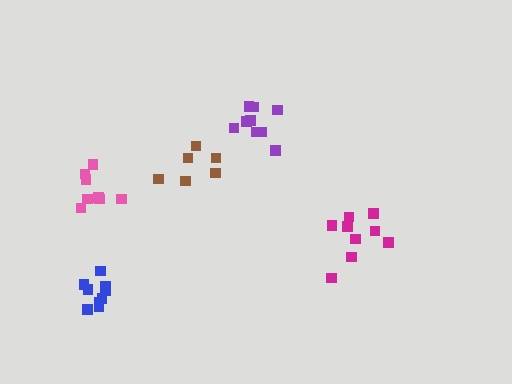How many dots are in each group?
Group 1: 8 dots, Group 2: 6 dots, Group 3: 9 dots, Group 4: 9 dots, Group 5: 9 dots (41 total).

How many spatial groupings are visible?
There are 5 spatial groupings.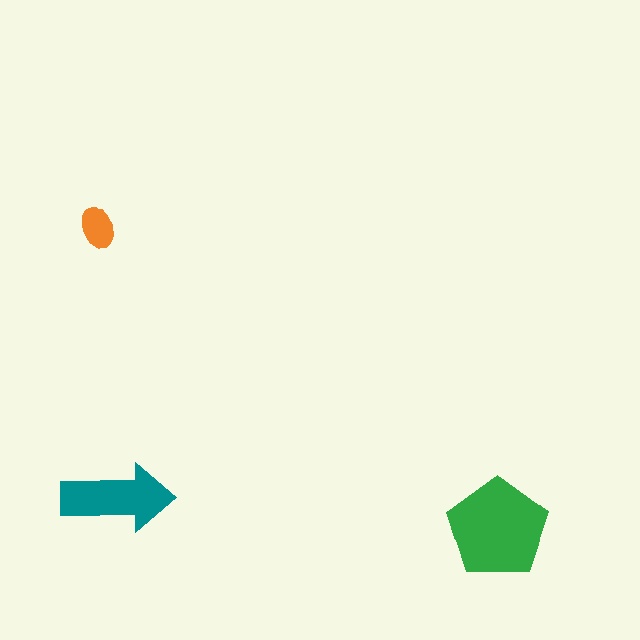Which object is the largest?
The green pentagon.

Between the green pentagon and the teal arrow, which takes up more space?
The green pentagon.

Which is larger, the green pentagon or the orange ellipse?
The green pentagon.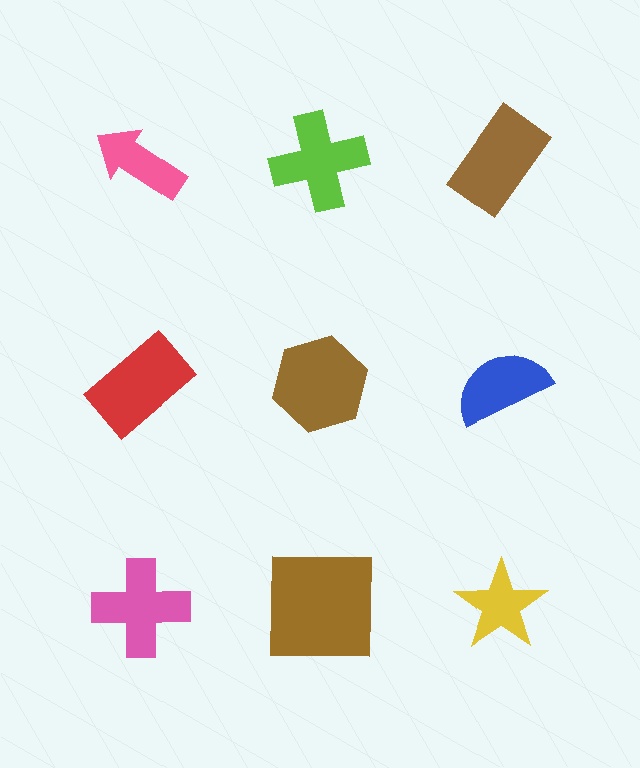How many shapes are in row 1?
3 shapes.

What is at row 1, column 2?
A lime cross.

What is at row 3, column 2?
A brown square.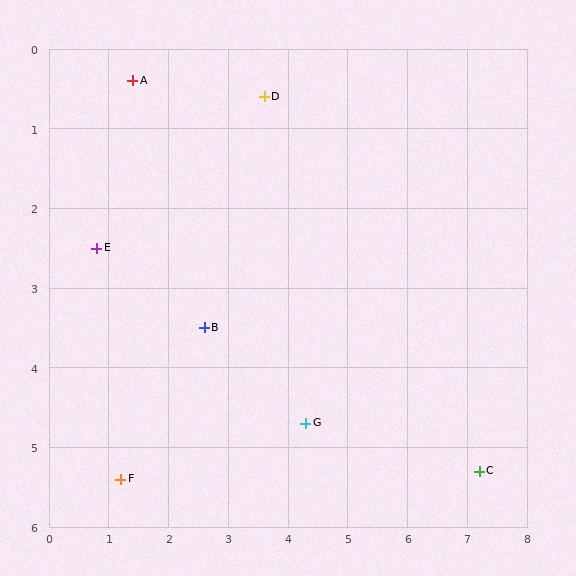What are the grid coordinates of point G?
Point G is at approximately (4.3, 4.7).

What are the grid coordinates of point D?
Point D is at approximately (3.6, 0.6).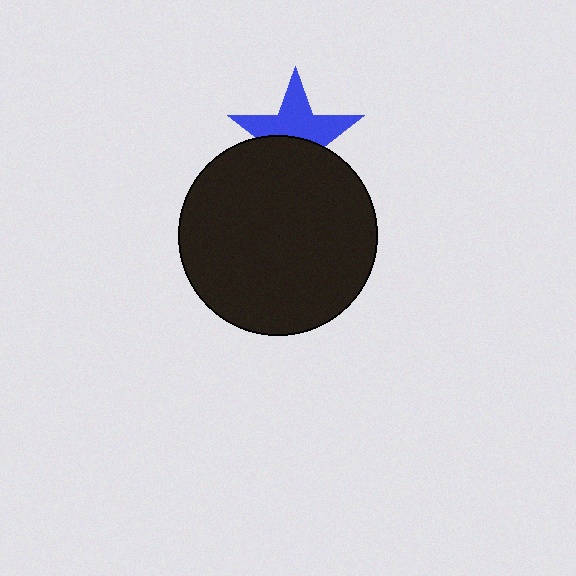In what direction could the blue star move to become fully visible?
The blue star could move up. That would shift it out from behind the black circle entirely.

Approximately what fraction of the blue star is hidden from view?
Roughly 45% of the blue star is hidden behind the black circle.